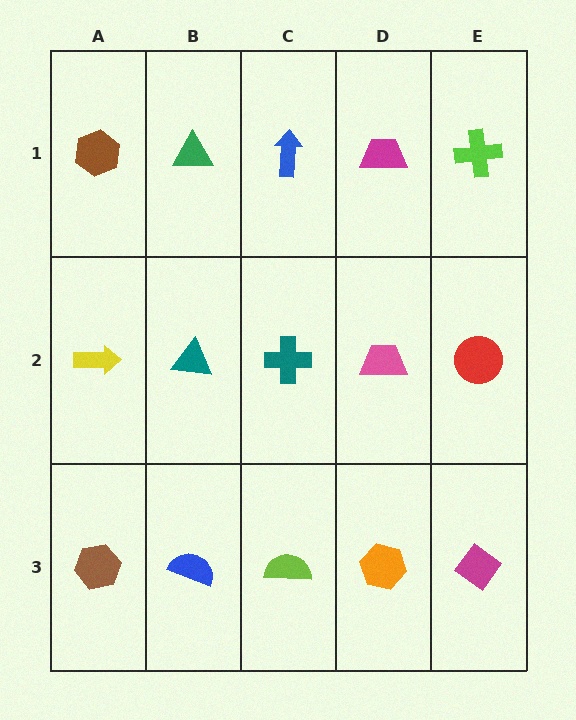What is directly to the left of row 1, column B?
A brown hexagon.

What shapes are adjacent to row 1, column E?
A red circle (row 2, column E), a magenta trapezoid (row 1, column D).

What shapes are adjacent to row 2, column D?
A magenta trapezoid (row 1, column D), an orange hexagon (row 3, column D), a teal cross (row 2, column C), a red circle (row 2, column E).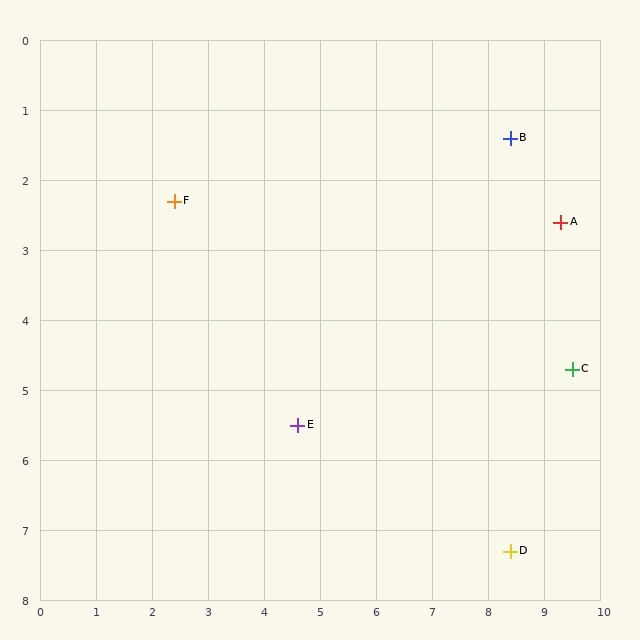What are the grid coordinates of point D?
Point D is at approximately (8.4, 7.3).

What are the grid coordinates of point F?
Point F is at approximately (2.4, 2.3).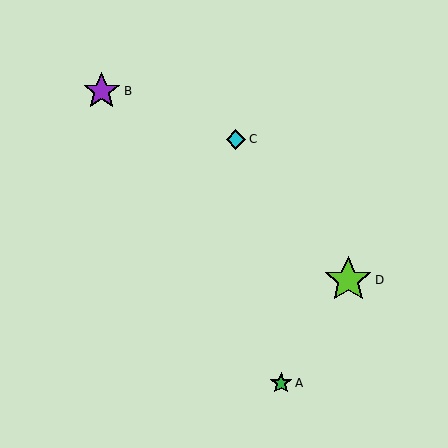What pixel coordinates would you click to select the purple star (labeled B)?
Click at (102, 91) to select the purple star B.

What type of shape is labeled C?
Shape C is a cyan diamond.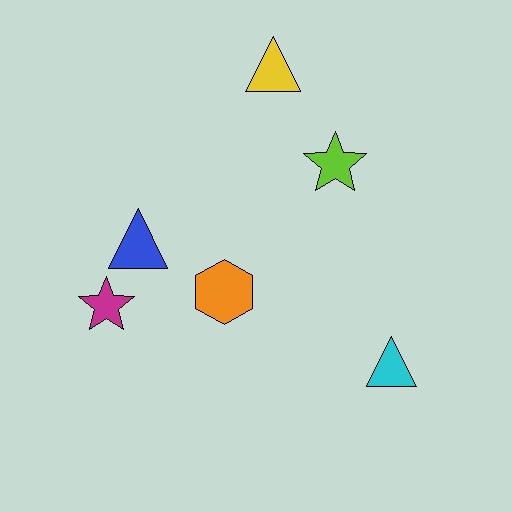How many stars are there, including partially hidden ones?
There are 2 stars.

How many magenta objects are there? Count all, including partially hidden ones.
There is 1 magenta object.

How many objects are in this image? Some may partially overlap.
There are 6 objects.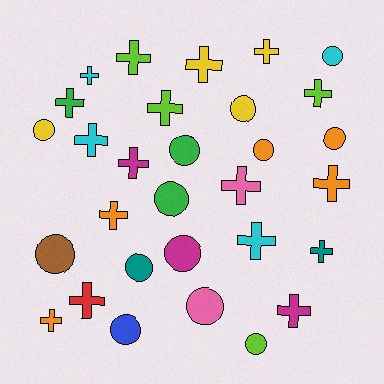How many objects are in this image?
There are 30 objects.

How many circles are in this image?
There are 13 circles.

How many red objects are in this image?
There is 1 red object.